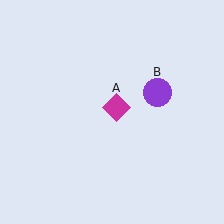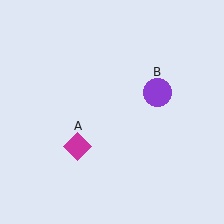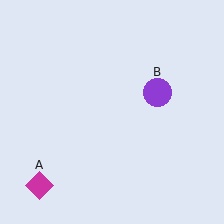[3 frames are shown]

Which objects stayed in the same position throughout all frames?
Purple circle (object B) remained stationary.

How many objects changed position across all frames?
1 object changed position: magenta diamond (object A).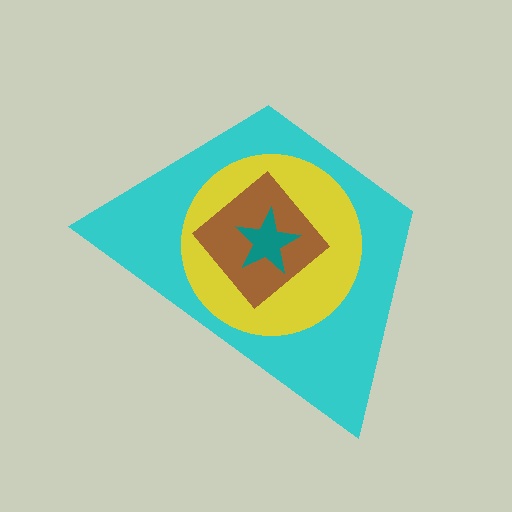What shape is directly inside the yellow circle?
The brown diamond.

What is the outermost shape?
The cyan trapezoid.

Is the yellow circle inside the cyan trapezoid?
Yes.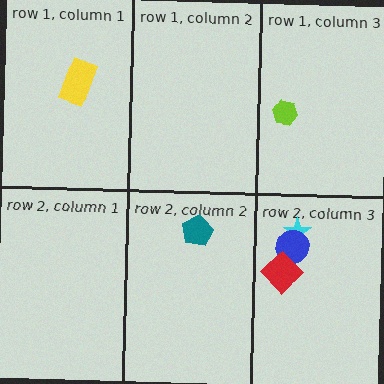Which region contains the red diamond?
The row 2, column 3 region.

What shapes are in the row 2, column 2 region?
The teal pentagon.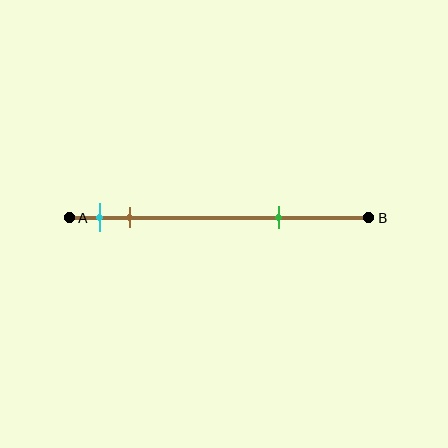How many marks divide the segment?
There are 3 marks dividing the segment.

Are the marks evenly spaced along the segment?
No, the marks are not evenly spaced.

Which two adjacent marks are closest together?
The cyan and brown marks are the closest adjacent pair.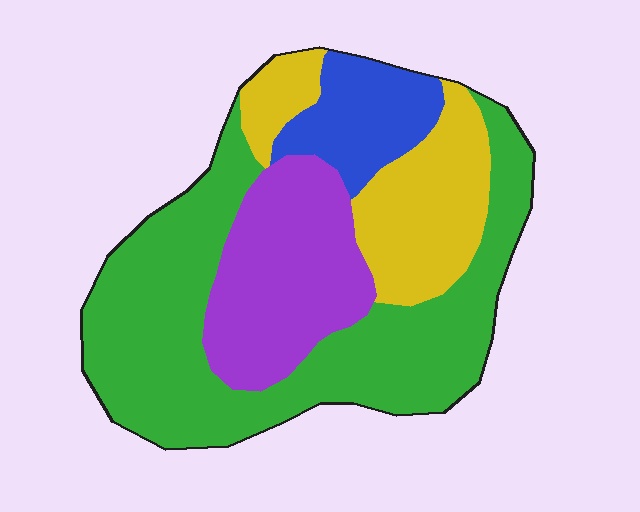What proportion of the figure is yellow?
Yellow takes up about one fifth (1/5) of the figure.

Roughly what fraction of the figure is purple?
Purple covers roughly 20% of the figure.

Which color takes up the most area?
Green, at roughly 45%.